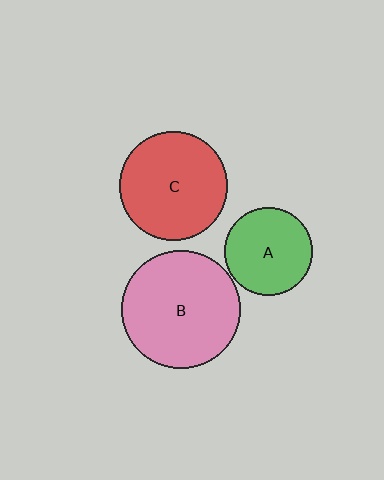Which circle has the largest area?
Circle B (pink).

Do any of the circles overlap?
No, none of the circles overlap.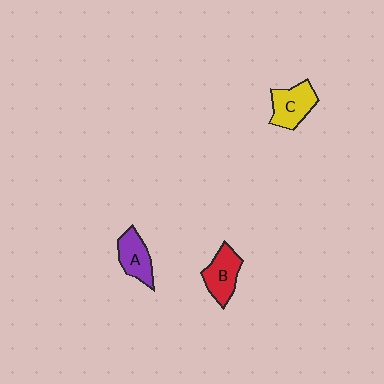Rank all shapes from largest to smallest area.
From largest to smallest: C (yellow), B (red), A (purple).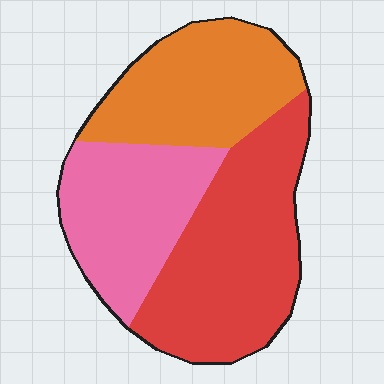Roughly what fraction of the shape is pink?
Pink takes up about one quarter (1/4) of the shape.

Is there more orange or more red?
Red.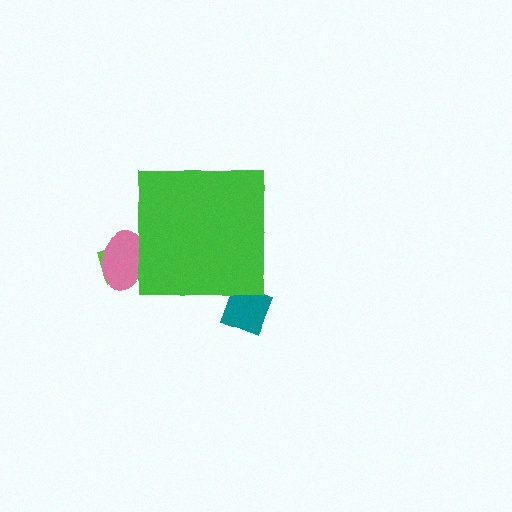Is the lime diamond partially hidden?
Yes, the lime diamond is partially hidden behind the green square.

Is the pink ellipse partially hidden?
Yes, the pink ellipse is partially hidden behind the green square.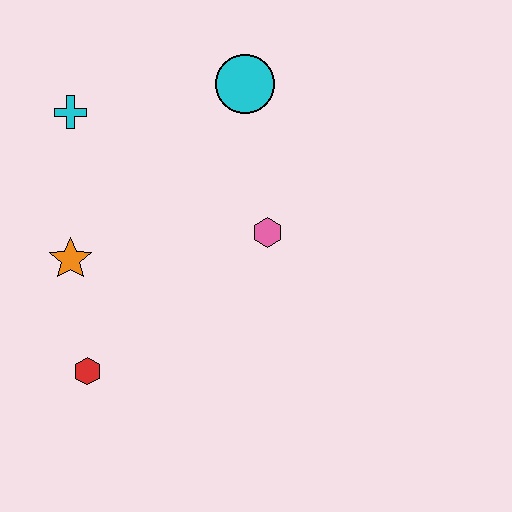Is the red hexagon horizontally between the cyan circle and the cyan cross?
Yes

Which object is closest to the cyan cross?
The orange star is closest to the cyan cross.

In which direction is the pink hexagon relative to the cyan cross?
The pink hexagon is to the right of the cyan cross.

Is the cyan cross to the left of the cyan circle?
Yes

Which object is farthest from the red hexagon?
The cyan circle is farthest from the red hexagon.